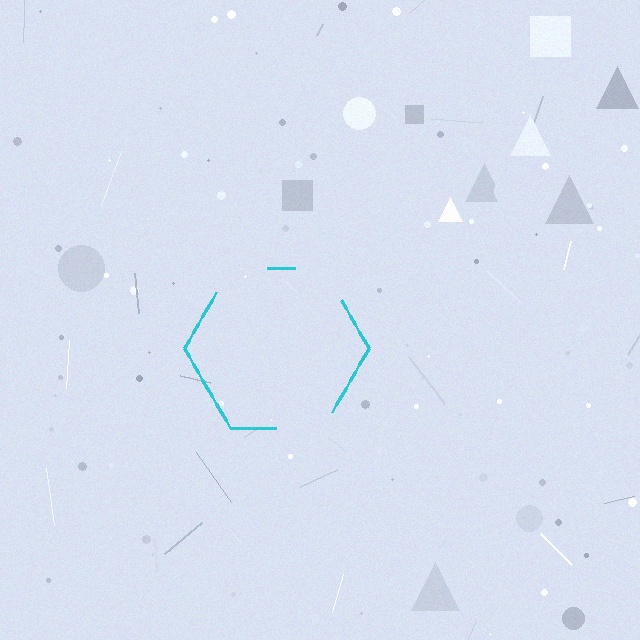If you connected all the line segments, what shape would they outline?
They would outline a hexagon.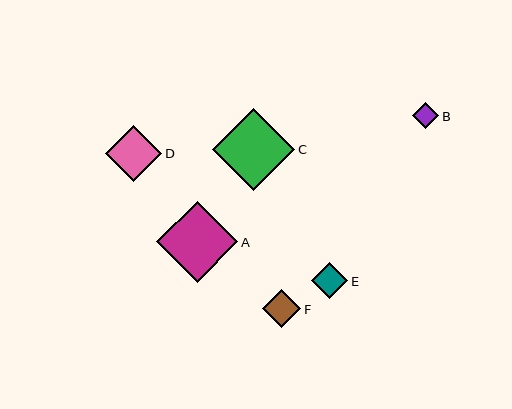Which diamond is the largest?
Diamond C is the largest with a size of approximately 82 pixels.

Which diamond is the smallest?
Diamond B is the smallest with a size of approximately 26 pixels.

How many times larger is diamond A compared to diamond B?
Diamond A is approximately 3.2 times the size of diamond B.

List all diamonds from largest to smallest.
From largest to smallest: C, A, D, F, E, B.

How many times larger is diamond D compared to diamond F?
Diamond D is approximately 1.5 times the size of diamond F.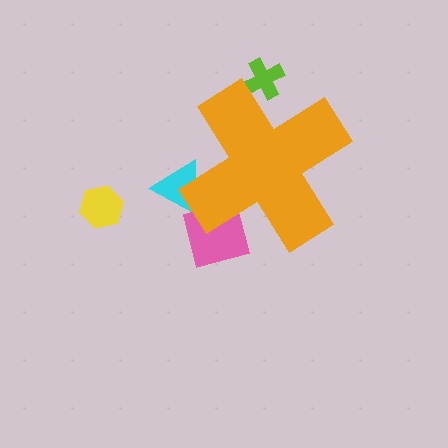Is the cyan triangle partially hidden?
Yes, the cyan triangle is partially hidden behind the orange cross.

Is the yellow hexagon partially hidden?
No, the yellow hexagon is fully visible.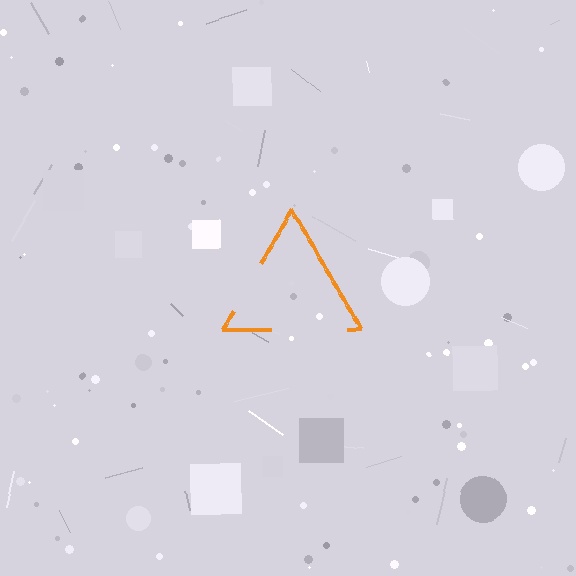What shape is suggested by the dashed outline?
The dashed outline suggests a triangle.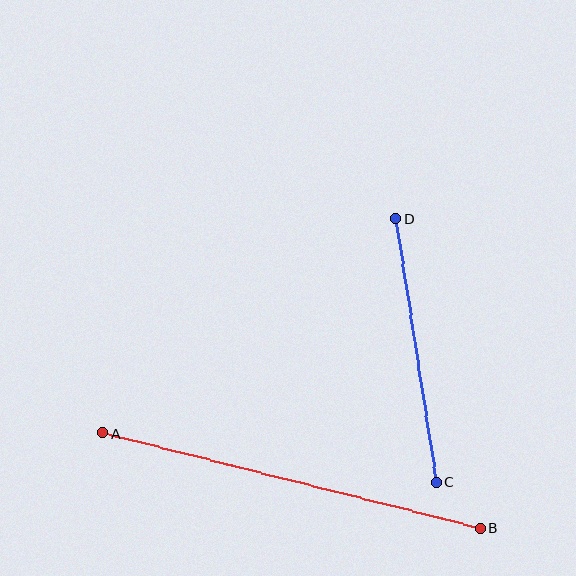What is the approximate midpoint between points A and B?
The midpoint is at approximately (292, 481) pixels.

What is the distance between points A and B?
The distance is approximately 389 pixels.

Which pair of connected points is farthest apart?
Points A and B are farthest apart.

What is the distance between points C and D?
The distance is approximately 267 pixels.